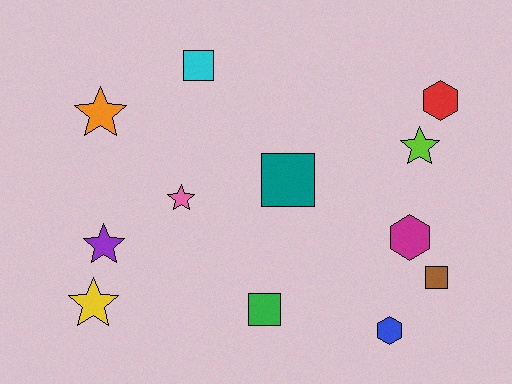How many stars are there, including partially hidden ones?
There are 5 stars.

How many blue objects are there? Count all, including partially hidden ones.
There is 1 blue object.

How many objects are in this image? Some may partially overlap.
There are 12 objects.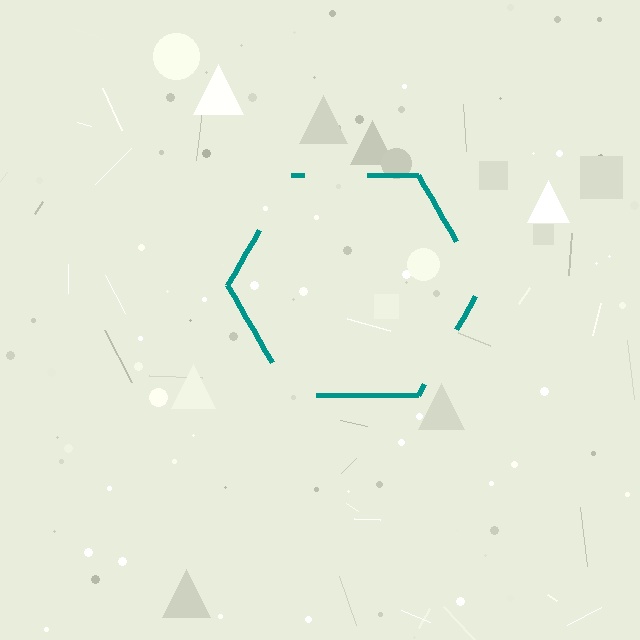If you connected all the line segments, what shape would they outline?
They would outline a hexagon.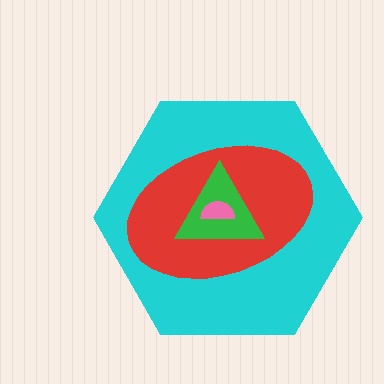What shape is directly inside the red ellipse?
The green triangle.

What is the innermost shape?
The pink semicircle.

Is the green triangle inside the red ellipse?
Yes.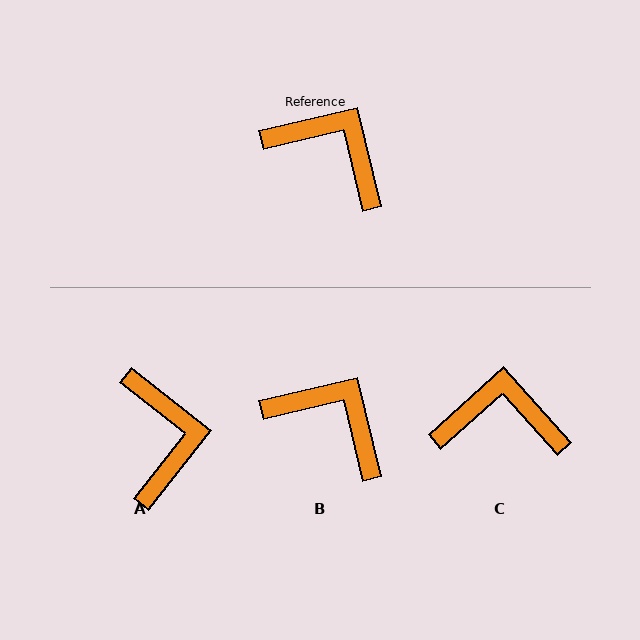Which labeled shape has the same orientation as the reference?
B.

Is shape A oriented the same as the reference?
No, it is off by about 52 degrees.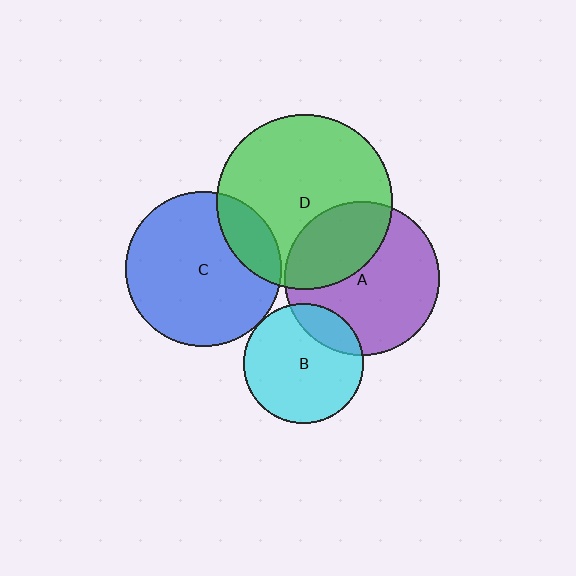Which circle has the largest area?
Circle D (green).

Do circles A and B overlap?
Yes.